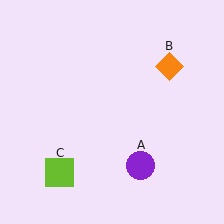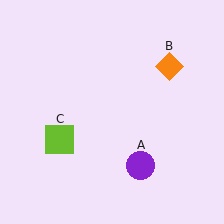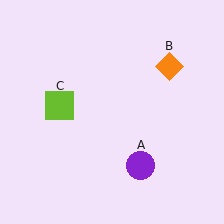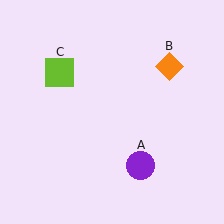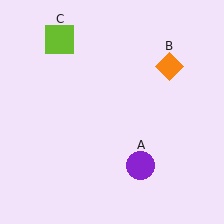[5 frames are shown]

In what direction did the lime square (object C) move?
The lime square (object C) moved up.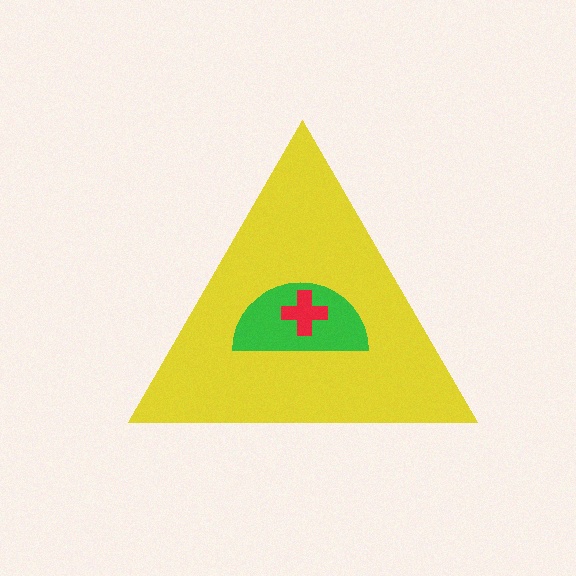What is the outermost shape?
The yellow triangle.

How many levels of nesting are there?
3.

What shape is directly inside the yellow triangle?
The green semicircle.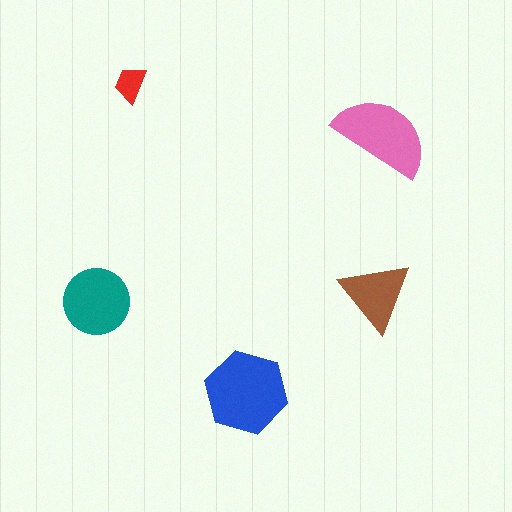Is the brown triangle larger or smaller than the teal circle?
Smaller.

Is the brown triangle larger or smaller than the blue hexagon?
Smaller.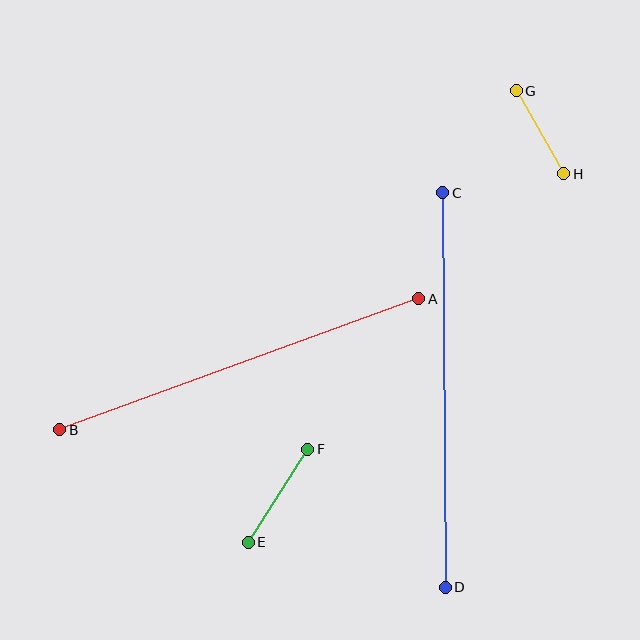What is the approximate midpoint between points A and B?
The midpoint is at approximately (239, 364) pixels.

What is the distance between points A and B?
The distance is approximately 382 pixels.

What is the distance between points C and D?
The distance is approximately 395 pixels.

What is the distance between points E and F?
The distance is approximately 111 pixels.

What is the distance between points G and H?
The distance is approximately 96 pixels.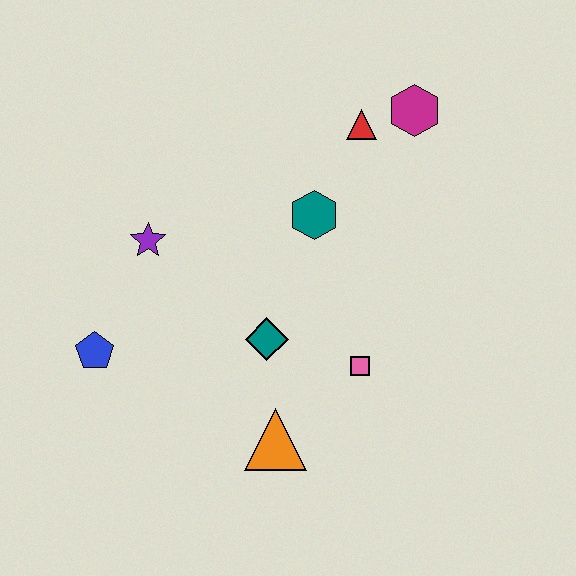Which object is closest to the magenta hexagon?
The red triangle is closest to the magenta hexagon.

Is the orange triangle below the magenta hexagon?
Yes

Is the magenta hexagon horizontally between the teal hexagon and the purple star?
No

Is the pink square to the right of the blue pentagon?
Yes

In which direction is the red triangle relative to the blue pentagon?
The red triangle is to the right of the blue pentagon.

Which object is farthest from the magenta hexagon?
The blue pentagon is farthest from the magenta hexagon.